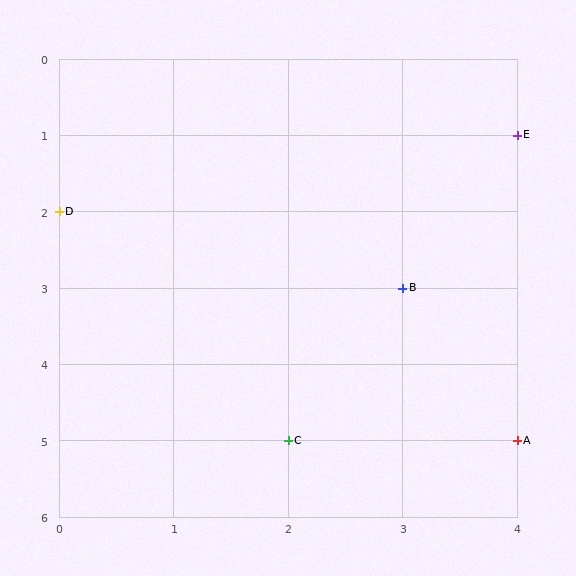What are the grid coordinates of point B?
Point B is at grid coordinates (3, 3).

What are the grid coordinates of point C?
Point C is at grid coordinates (2, 5).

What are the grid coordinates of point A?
Point A is at grid coordinates (4, 5).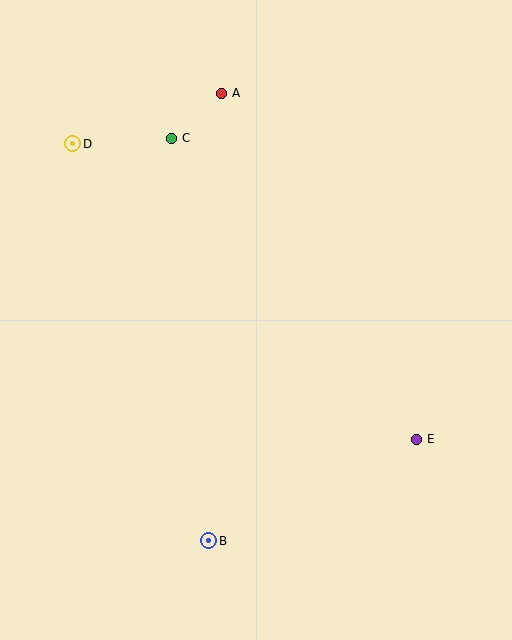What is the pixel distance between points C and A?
The distance between C and A is 68 pixels.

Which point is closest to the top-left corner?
Point D is closest to the top-left corner.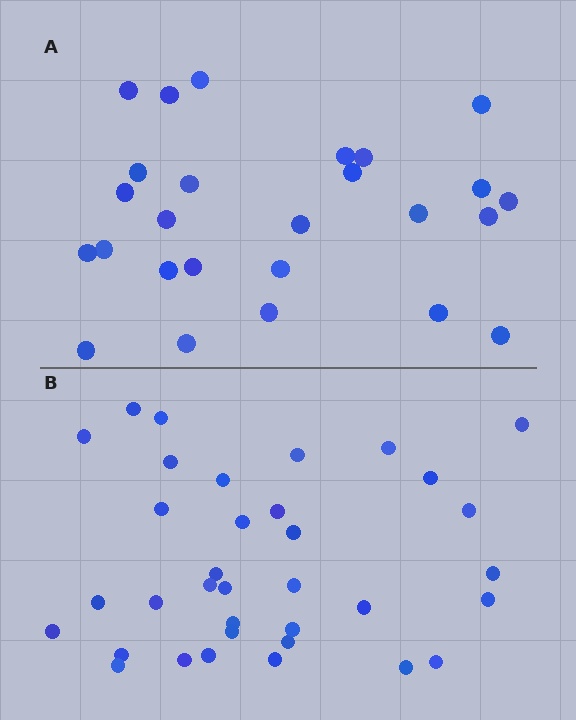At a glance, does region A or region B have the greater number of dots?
Region B (the bottom region) has more dots.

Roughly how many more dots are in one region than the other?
Region B has roughly 8 or so more dots than region A.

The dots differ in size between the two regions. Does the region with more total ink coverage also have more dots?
No. Region A has more total ink coverage because its dots are larger, but region B actually contains more individual dots. Total area can be misleading — the number of items is what matters here.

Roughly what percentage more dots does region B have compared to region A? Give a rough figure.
About 35% more.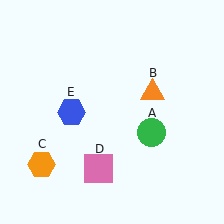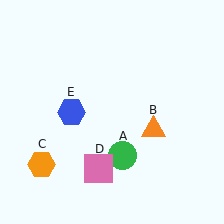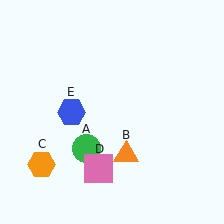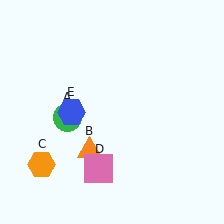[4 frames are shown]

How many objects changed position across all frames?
2 objects changed position: green circle (object A), orange triangle (object B).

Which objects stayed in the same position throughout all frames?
Orange hexagon (object C) and pink square (object D) and blue hexagon (object E) remained stationary.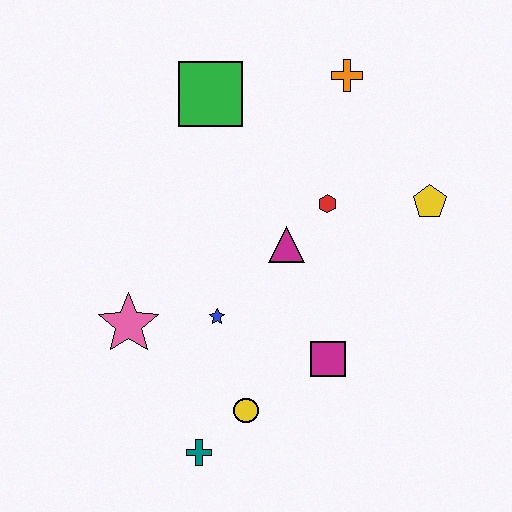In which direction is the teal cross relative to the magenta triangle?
The teal cross is below the magenta triangle.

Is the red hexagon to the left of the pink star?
No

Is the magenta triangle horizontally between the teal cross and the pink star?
No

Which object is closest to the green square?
The orange cross is closest to the green square.